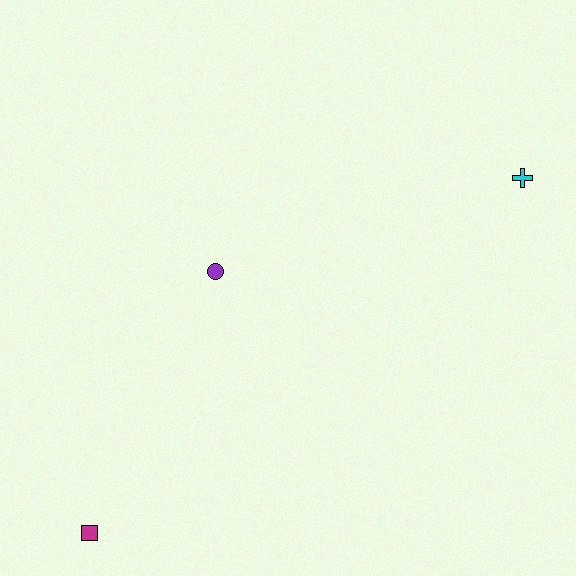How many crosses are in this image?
There is 1 cross.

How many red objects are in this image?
There are no red objects.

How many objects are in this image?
There are 3 objects.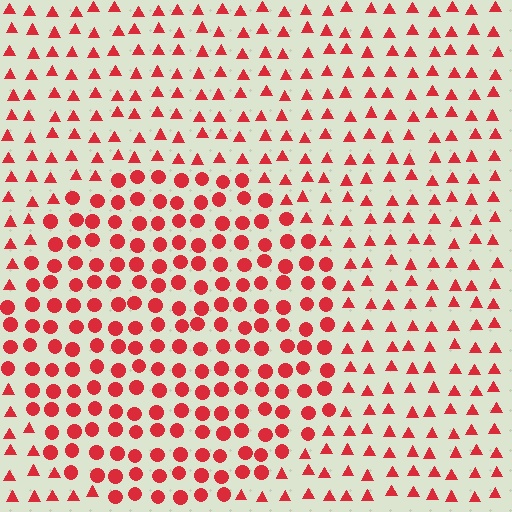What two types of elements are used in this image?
The image uses circles inside the circle region and triangles outside it.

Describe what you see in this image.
The image is filled with small red elements arranged in a uniform grid. A circle-shaped region contains circles, while the surrounding area contains triangles. The boundary is defined purely by the change in element shape.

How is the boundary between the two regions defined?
The boundary is defined by a change in element shape: circles inside vs. triangles outside. All elements share the same color and spacing.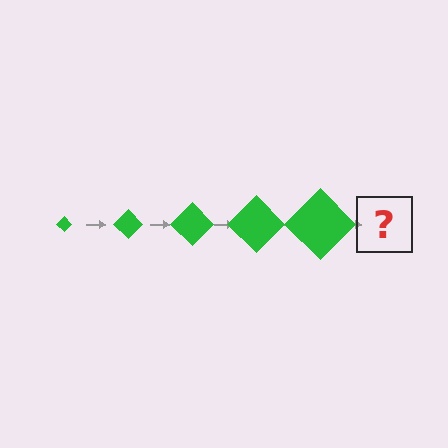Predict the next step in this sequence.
The next step is a green diamond, larger than the previous one.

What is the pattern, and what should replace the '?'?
The pattern is that the diamond gets progressively larger each step. The '?' should be a green diamond, larger than the previous one.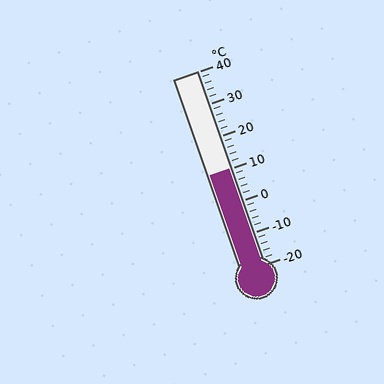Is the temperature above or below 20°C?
The temperature is below 20°C.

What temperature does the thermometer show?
The thermometer shows approximately 10°C.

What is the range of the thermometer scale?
The thermometer scale ranges from -20°C to 40°C.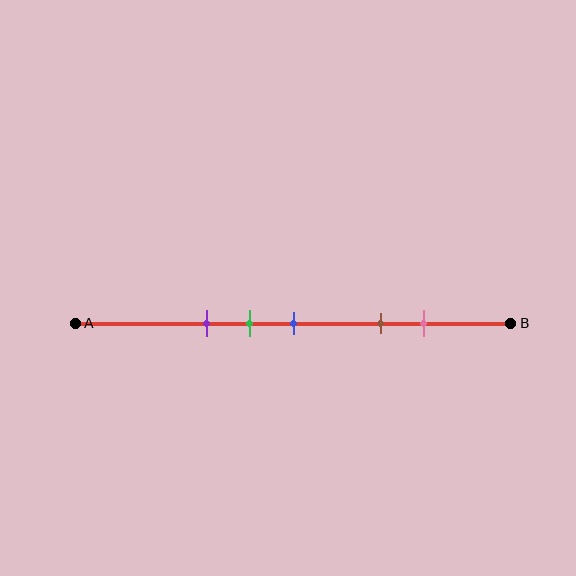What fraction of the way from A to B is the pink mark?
The pink mark is approximately 80% (0.8) of the way from A to B.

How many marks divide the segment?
There are 5 marks dividing the segment.